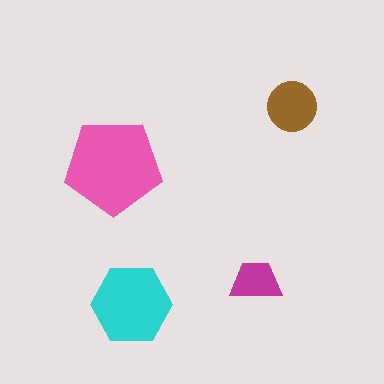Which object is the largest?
The pink pentagon.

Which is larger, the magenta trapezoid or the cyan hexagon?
The cyan hexagon.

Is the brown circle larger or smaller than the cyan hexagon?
Smaller.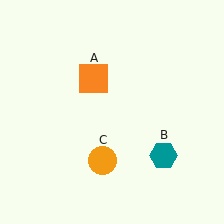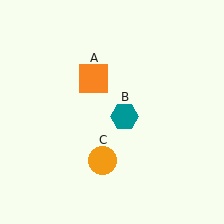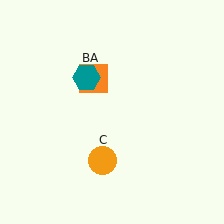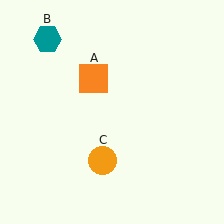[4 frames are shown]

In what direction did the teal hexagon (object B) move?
The teal hexagon (object B) moved up and to the left.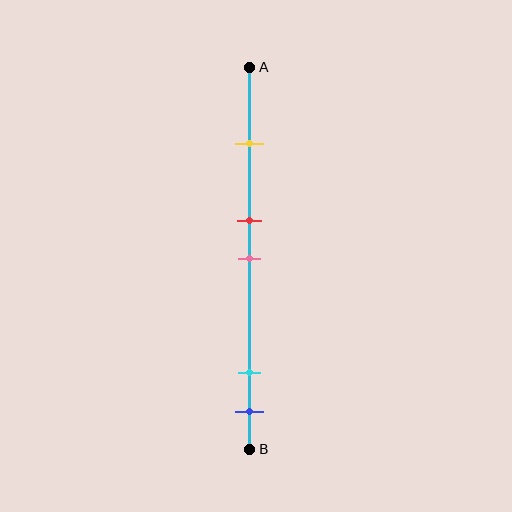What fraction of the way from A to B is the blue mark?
The blue mark is approximately 90% (0.9) of the way from A to B.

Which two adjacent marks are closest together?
The red and pink marks are the closest adjacent pair.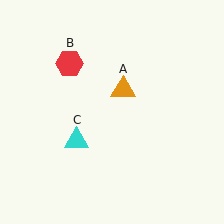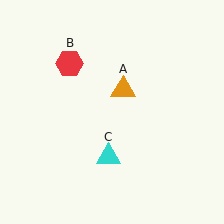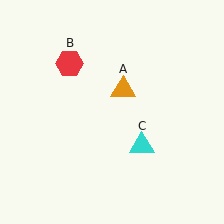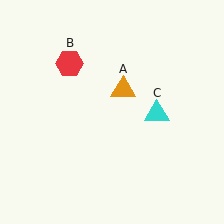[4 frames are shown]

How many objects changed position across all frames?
1 object changed position: cyan triangle (object C).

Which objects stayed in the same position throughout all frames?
Orange triangle (object A) and red hexagon (object B) remained stationary.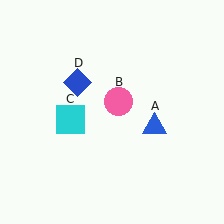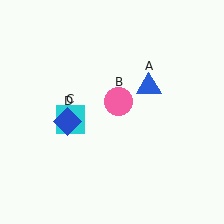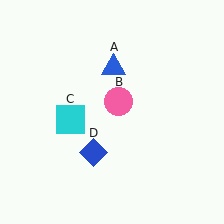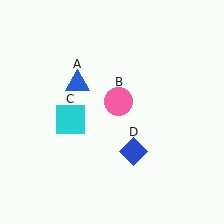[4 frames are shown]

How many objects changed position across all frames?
2 objects changed position: blue triangle (object A), blue diamond (object D).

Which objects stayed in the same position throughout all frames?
Pink circle (object B) and cyan square (object C) remained stationary.